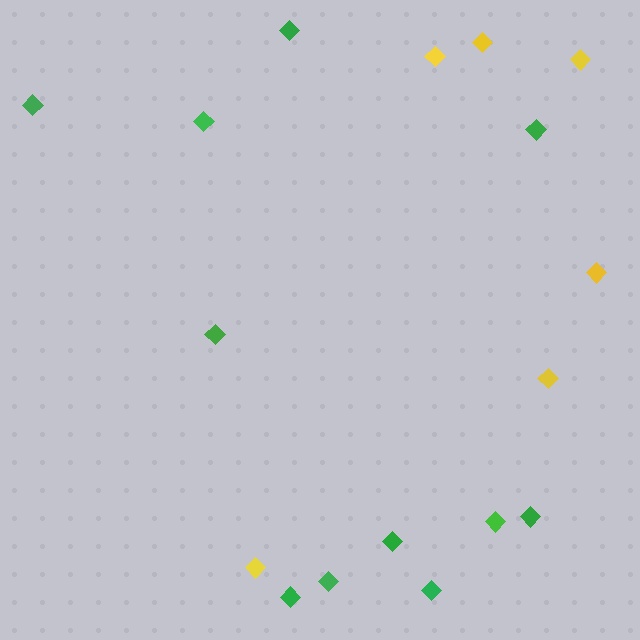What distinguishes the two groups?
There are 2 groups: one group of yellow diamonds (6) and one group of green diamonds (11).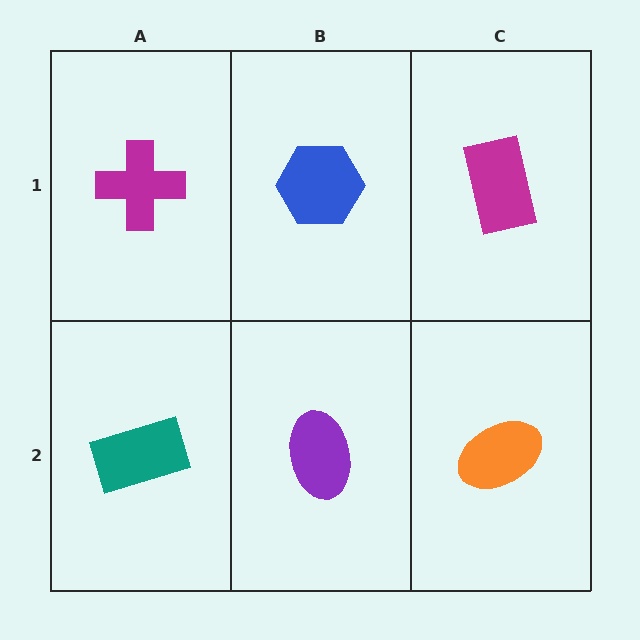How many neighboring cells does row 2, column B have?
3.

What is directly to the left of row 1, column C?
A blue hexagon.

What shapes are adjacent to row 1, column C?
An orange ellipse (row 2, column C), a blue hexagon (row 1, column B).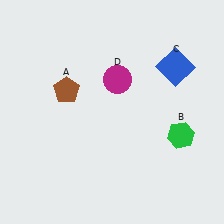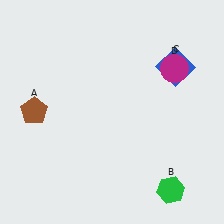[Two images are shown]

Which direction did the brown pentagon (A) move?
The brown pentagon (A) moved left.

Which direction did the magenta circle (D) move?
The magenta circle (D) moved right.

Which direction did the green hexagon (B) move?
The green hexagon (B) moved down.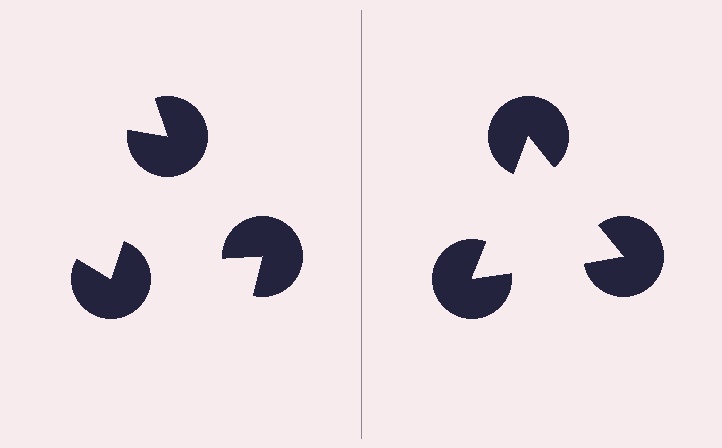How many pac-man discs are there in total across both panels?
6 — 3 on each side.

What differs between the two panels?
The pac-man discs are positioned identically on both sides; only the wedge orientations differ. On the right they align to a triangle; on the left they are misaligned.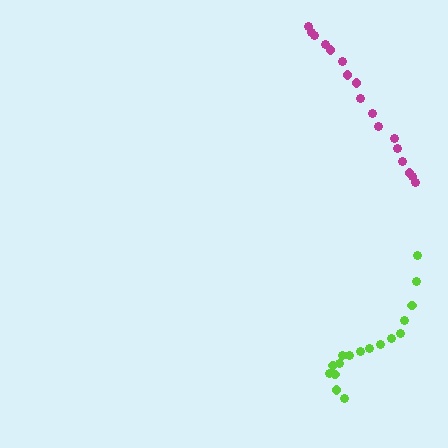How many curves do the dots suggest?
There are 2 distinct paths.